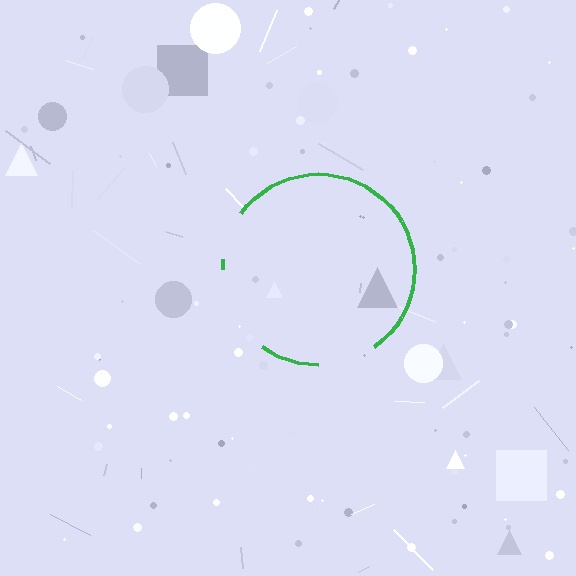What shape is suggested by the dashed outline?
The dashed outline suggests a circle.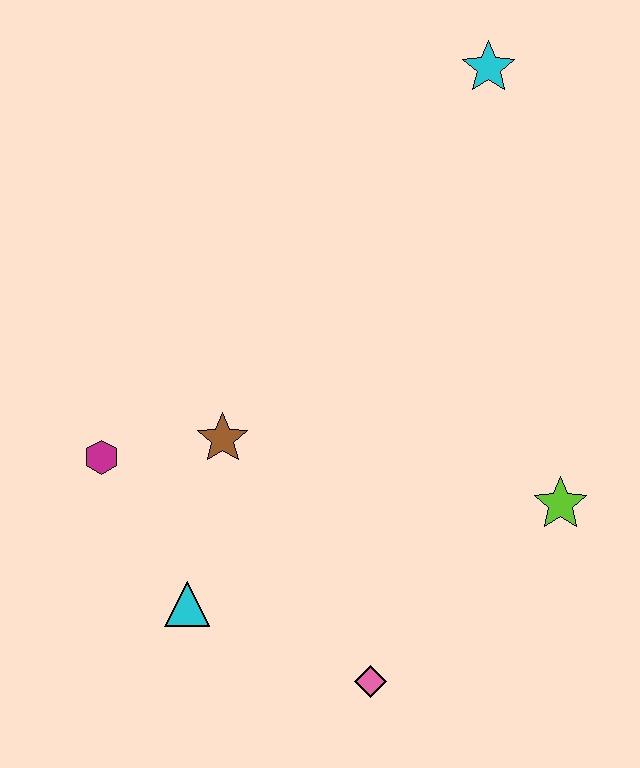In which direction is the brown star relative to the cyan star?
The brown star is below the cyan star.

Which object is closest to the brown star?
The magenta hexagon is closest to the brown star.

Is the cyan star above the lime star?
Yes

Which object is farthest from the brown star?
The cyan star is farthest from the brown star.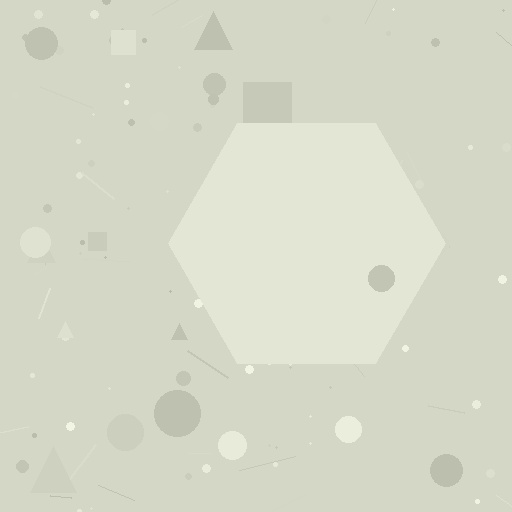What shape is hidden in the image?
A hexagon is hidden in the image.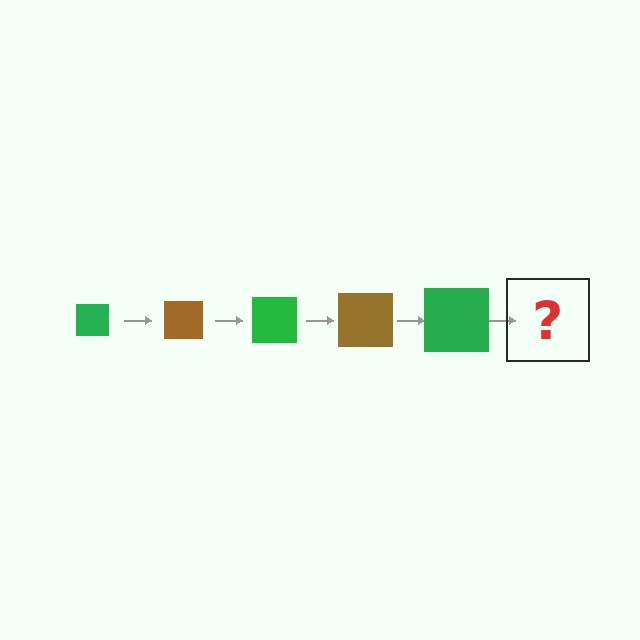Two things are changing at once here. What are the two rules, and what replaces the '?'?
The two rules are that the square grows larger each step and the color cycles through green and brown. The '?' should be a brown square, larger than the previous one.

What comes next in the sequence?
The next element should be a brown square, larger than the previous one.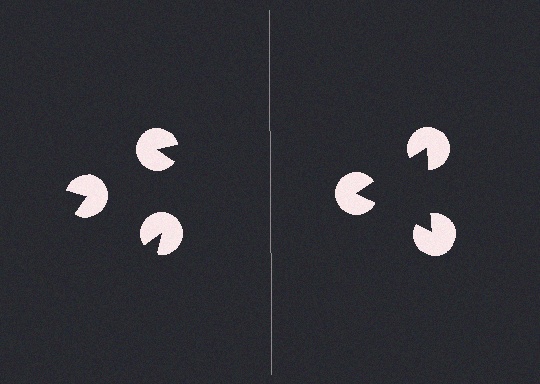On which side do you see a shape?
An illusory triangle appears on the right side. On the left side the wedge cuts are rotated, so no coherent shape forms.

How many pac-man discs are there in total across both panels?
6 — 3 on each side.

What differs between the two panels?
The pac-man discs are positioned identically on both sides; only the wedge orientations differ. On the right they align to a triangle; on the left they are misaligned.